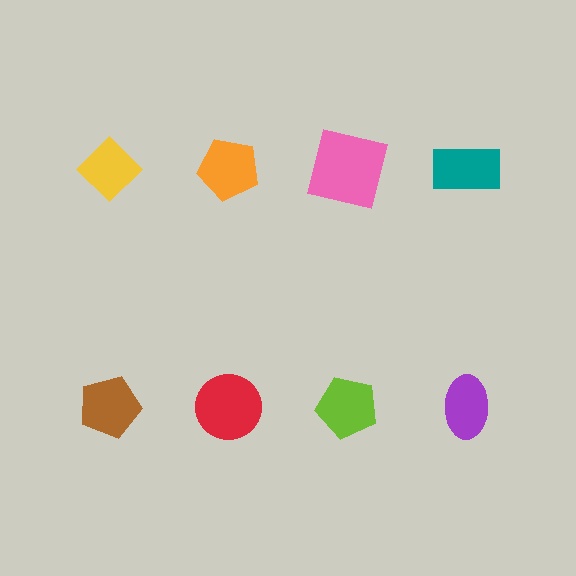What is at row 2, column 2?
A red circle.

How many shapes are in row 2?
4 shapes.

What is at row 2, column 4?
A purple ellipse.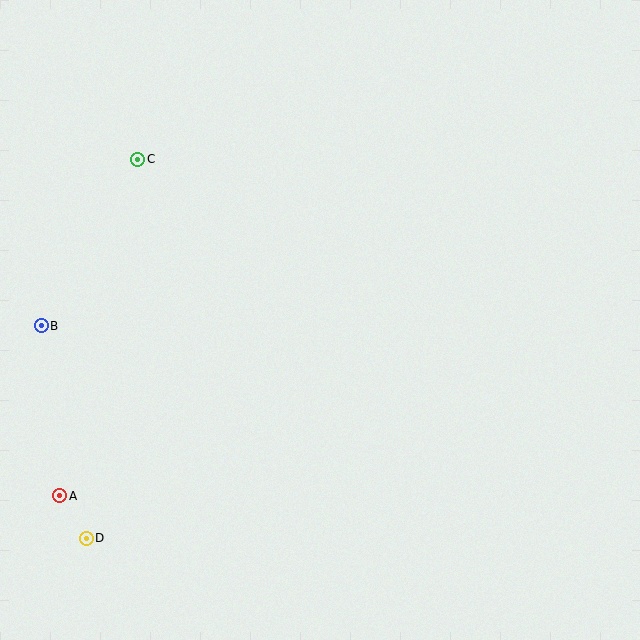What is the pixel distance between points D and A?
The distance between D and A is 50 pixels.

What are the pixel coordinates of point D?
Point D is at (86, 538).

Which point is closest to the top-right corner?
Point C is closest to the top-right corner.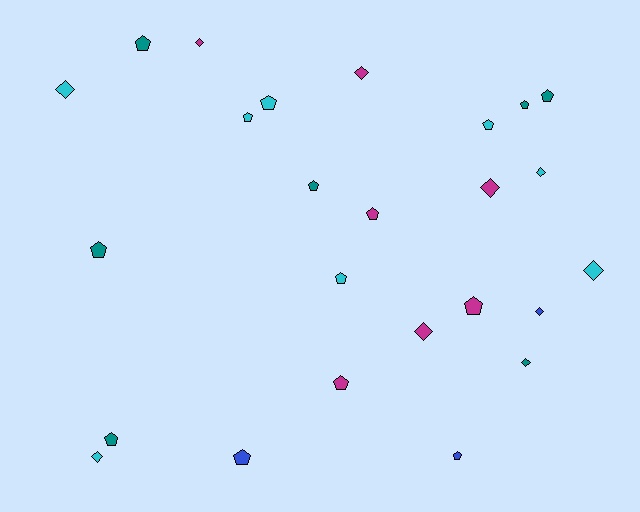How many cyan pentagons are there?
There are 4 cyan pentagons.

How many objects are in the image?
There are 25 objects.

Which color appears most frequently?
Cyan, with 8 objects.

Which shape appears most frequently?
Pentagon, with 15 objects.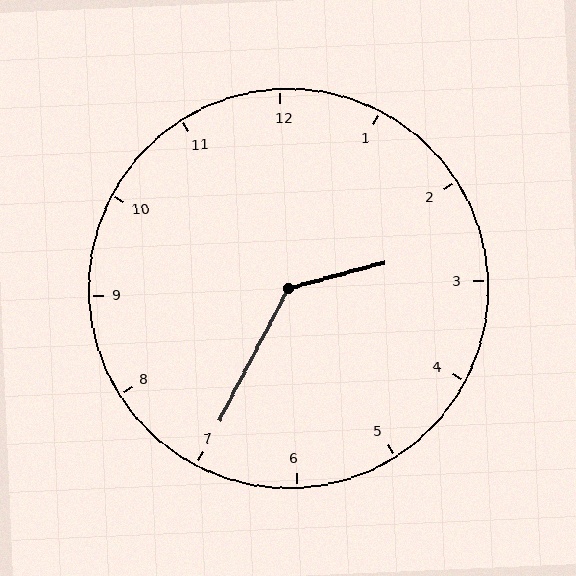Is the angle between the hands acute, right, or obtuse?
It is obtuse.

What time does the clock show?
2:35.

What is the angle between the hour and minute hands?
Approximately 132 degrees.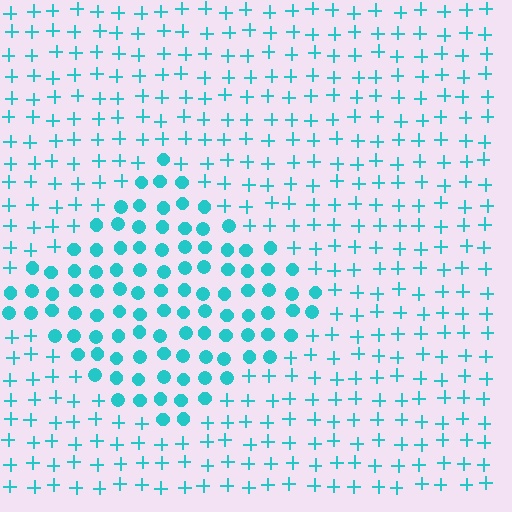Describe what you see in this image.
The image is filled with small cyan elements arranged in a uniform grid. A diamond-shaped region contains circles, while the surrounding area contains plus signs. The boundary is defined purely by the change in element shape.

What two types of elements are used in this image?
The image uses circles inside the diamond region and plus signs outside it.